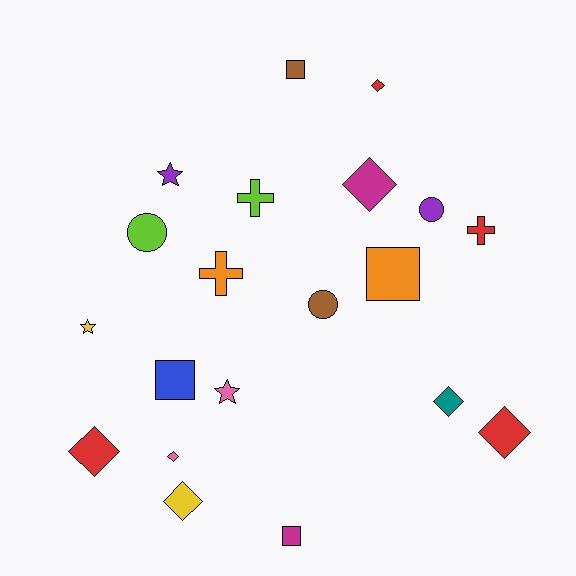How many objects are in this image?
There are 20 objects.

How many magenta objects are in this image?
There are 2 magenta objects.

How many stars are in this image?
There are 3 stars.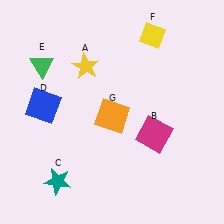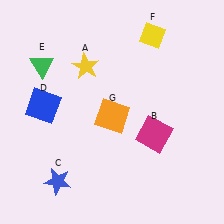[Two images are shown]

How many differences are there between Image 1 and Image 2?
There is 1 difference between the two images.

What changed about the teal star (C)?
In Image 1, C is teal. In Image 2, it changed to blue.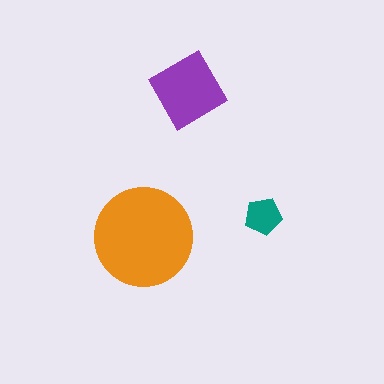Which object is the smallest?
The teal pentagon.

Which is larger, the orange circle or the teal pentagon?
The orange circle.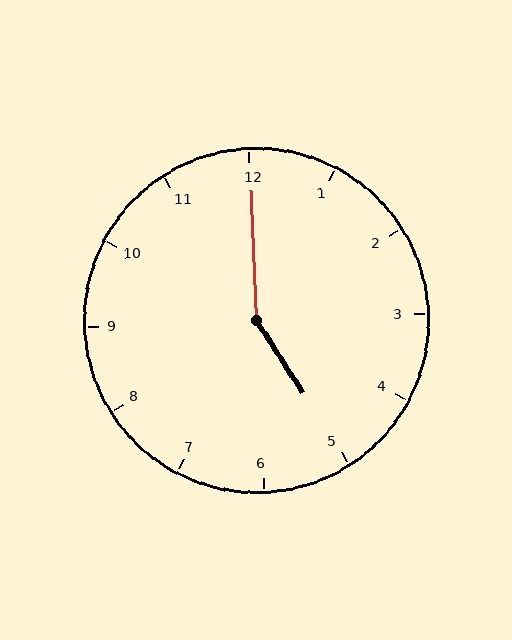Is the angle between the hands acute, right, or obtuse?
It is obtuse.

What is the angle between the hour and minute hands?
Approximately 150 degrees.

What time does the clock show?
5:00.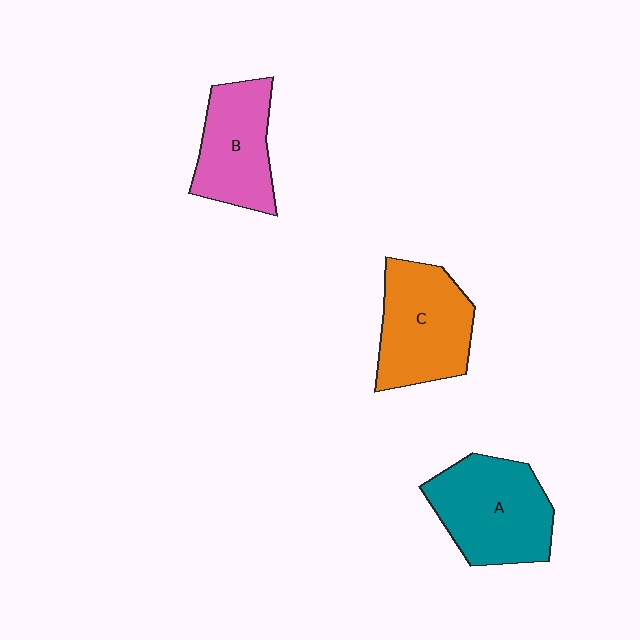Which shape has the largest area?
Shape A (teal).